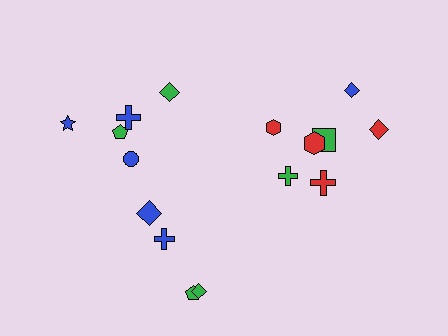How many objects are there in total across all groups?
There are 16 objects.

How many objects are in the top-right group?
There are 7 objects.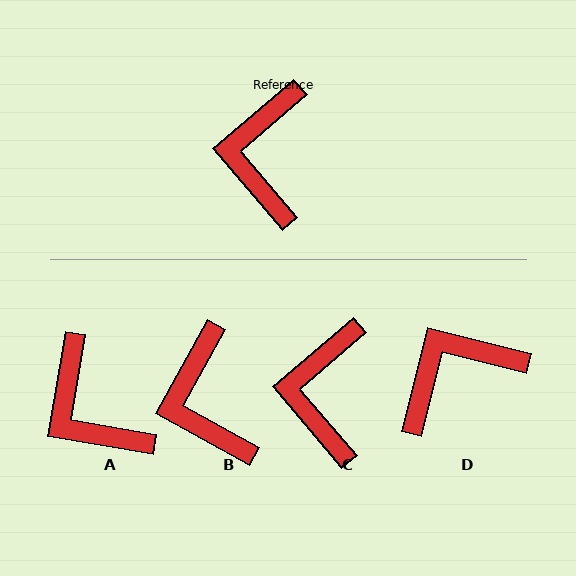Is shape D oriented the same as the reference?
No, it is off by about 54 degrees.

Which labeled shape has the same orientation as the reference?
C.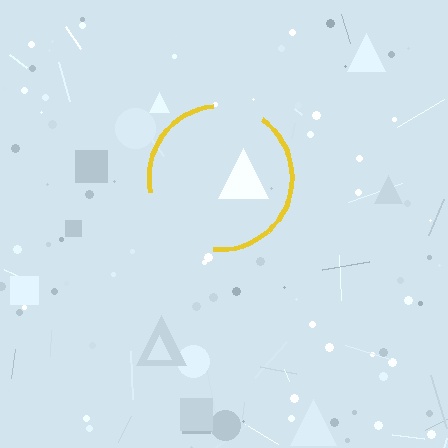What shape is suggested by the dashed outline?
The dashed outline suggests a circle.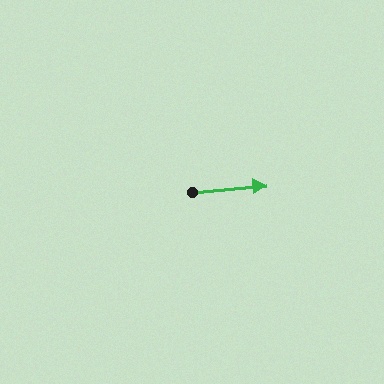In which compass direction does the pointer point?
East.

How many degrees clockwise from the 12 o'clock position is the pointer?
Approximately 85 degrees.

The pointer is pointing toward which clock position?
Roughly 3 o'clock.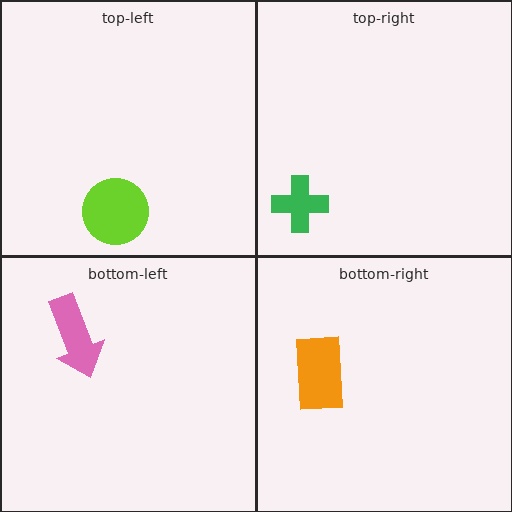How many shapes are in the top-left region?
1.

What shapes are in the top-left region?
The lime circle.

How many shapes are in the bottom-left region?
1.